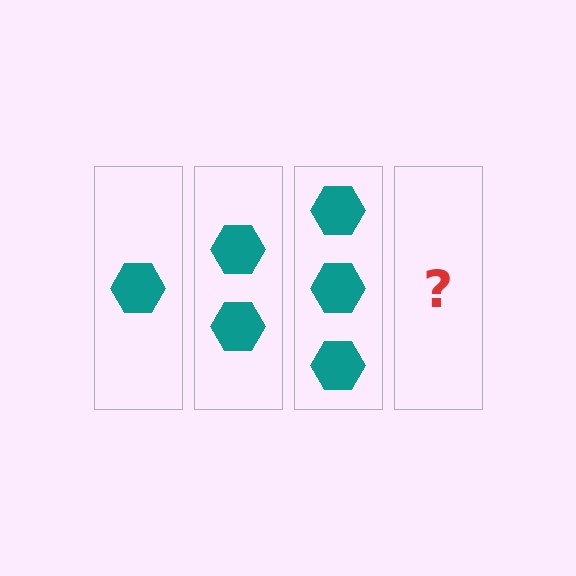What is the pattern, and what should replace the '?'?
The pattern is that each step adds one more hexagon. The '?' should be 4 hexagons.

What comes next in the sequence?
The next element should be 4 hexagons.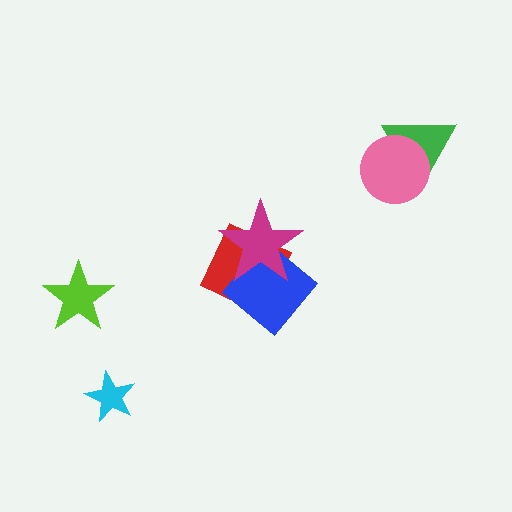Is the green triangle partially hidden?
Yes, it is partially covered by another shape.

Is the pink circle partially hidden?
No, no other shape covers it.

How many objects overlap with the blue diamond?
2 objects overlap with the blue diamond.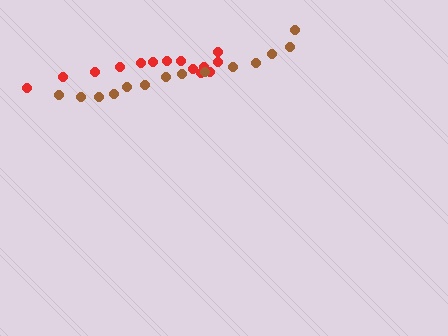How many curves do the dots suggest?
There are 2 distinct paths.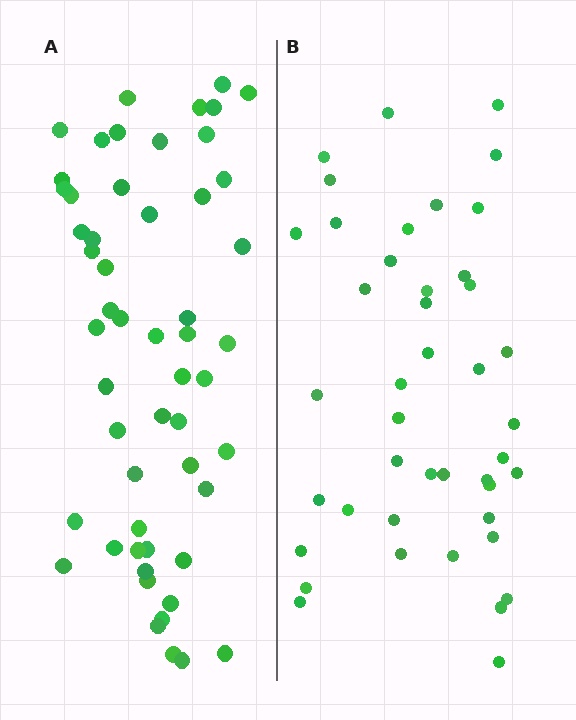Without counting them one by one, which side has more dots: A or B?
Region A (the left region) has more dots.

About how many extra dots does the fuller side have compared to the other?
Region A has roughly 12 or so more dots than region B.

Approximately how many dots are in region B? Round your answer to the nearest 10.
About 40 dots. (The exact count is 43, which rounds to 40.)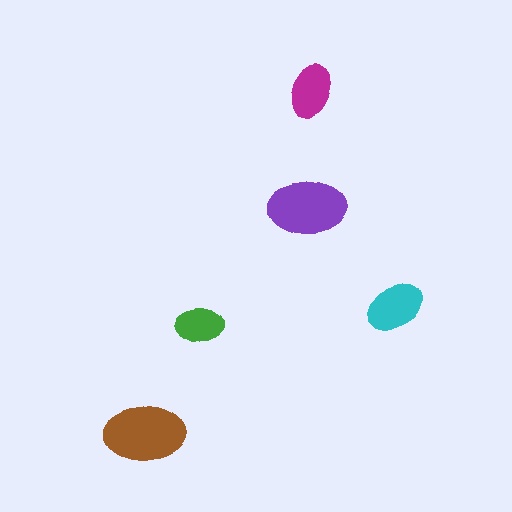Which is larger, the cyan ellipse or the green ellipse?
The cyan one.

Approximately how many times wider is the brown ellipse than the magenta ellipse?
About 1.5 times wider.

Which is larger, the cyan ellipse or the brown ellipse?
The brown one.